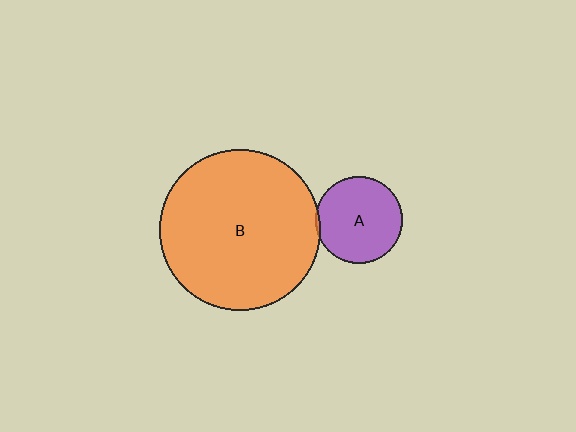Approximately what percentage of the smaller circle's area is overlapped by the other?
Approximately 5%.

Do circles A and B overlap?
Yes.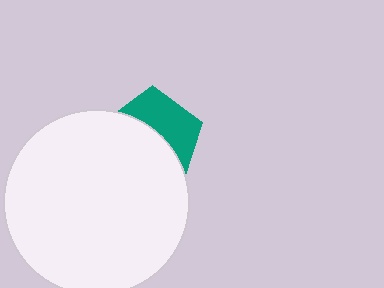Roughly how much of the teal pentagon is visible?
A small part of it is visible (roughly 43%).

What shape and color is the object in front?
The object in front is a white circle.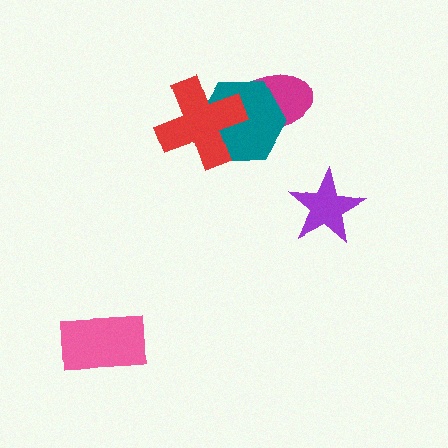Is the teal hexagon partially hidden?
Yes, it is partially covered by another shape.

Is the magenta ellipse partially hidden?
Yes, it is partially covered by another shape.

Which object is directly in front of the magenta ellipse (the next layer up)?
The teal hexagon is directly in front of the magenta ellipse.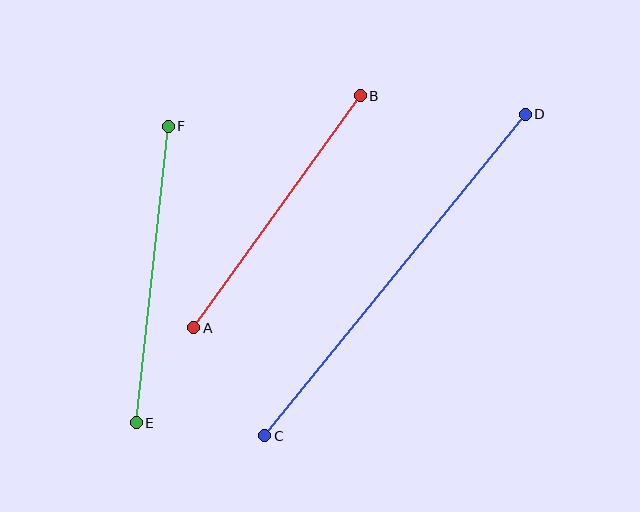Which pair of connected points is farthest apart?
Points C and D are farthest apart.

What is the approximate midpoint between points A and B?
The midpoint is at approximately (277, 212) pixels.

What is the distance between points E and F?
The distance is approximately 299 pixels.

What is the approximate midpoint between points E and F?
The midpoint is at approximately (152, 274) pixels.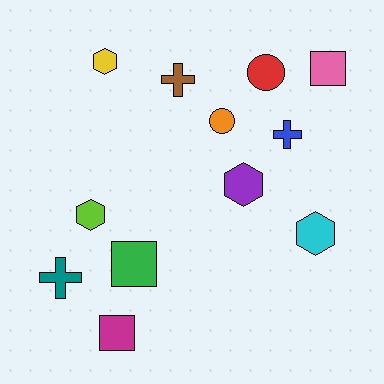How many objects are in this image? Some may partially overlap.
There are 12 objects.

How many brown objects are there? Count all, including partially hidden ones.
There is 1 brown object.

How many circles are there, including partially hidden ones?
There are 2 circles.